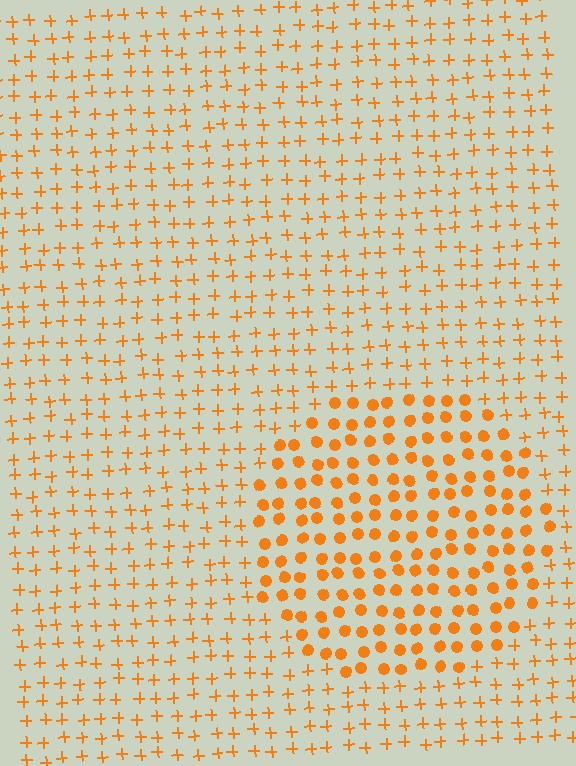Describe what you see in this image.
The image is filled with small orange elements arranged in a uniform grid. A circle-shaped region contains circles, while the surrounding area contains plus signs. The boundary is defined purely by the change in element shape.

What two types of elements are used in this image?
The image uses circles inside the circle region and plus signs outside it.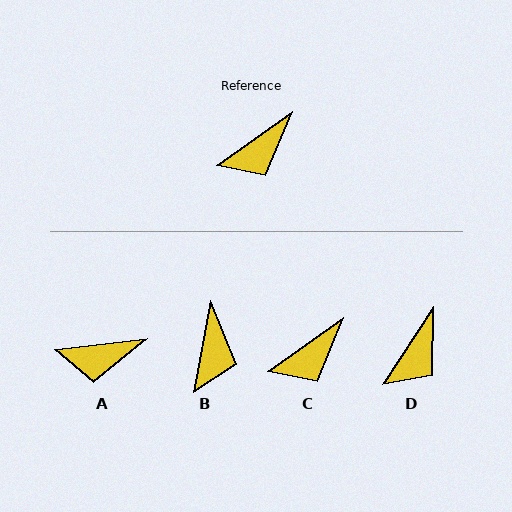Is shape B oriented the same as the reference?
No, it is off by about 44 degrees.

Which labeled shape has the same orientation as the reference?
C.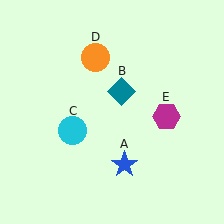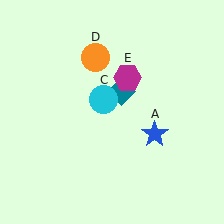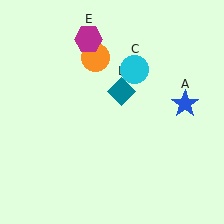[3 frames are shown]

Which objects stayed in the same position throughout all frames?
Teal diamond (object B) and orange circle (object D) remained stationary.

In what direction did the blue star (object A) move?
The blue star (object A) moved up and to the right.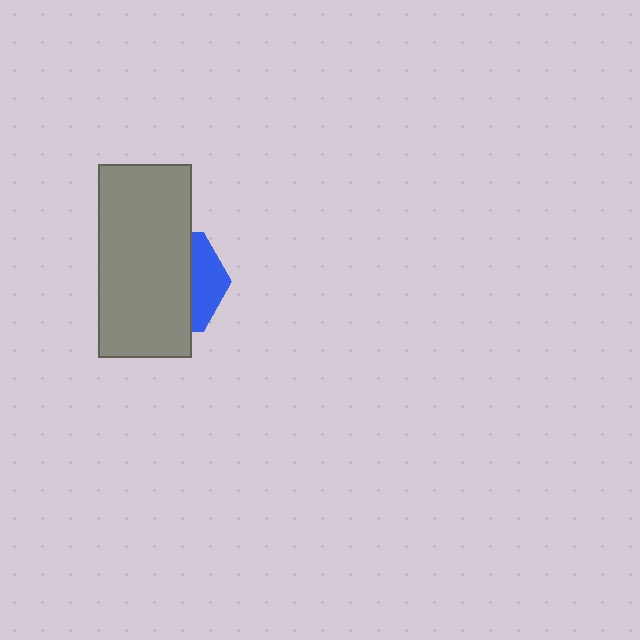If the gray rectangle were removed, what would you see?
You would see the complete blue hexagon.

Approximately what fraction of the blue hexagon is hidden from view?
Roughly 69% of the blue hexagon is hidden behind the gray rectangle.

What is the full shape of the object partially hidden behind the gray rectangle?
The partially hidden object is a blue hexagon.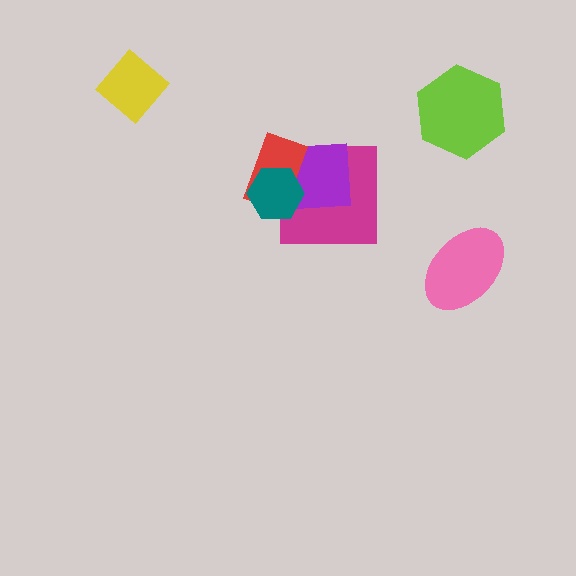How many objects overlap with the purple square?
3 objects overlap with the purple square.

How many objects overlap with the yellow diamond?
0 objects overlap with the yellow diamond.